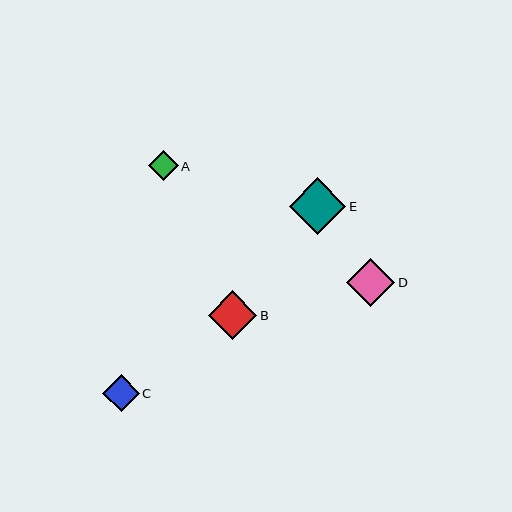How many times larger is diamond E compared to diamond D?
Diamond E is approximately 1.2 times the size of diamond D.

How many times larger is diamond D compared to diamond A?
Diamond D is approximately 1.6 times the size of diamond A.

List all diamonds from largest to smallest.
From largest to smallest: E, B, D, C, A.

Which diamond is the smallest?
Diamond A is the smallest with a size of approximately 30 pixels.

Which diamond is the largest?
Diamond E is the largest with a size of approximately 57 pixels.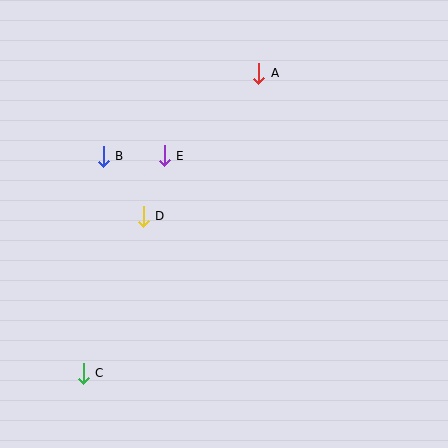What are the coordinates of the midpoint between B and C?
The midpoint between B and C is at (93, 265).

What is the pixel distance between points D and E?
The distance between D and E is 64 pixels.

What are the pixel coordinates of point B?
Point B is at (103, 156).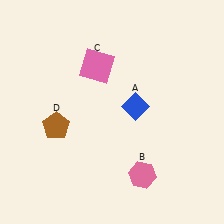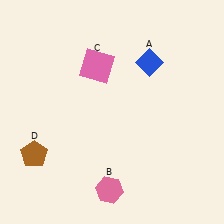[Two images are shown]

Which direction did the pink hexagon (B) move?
The pink hexagon (B) moved left.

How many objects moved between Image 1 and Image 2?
3 objects moved between the two images.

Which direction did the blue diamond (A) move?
The blue diamond (A) moved up.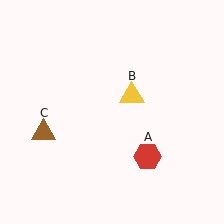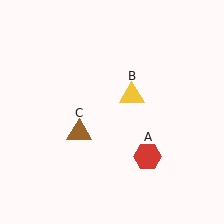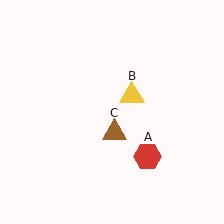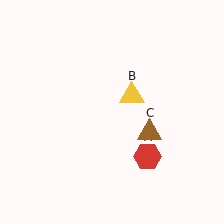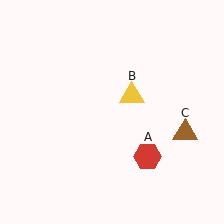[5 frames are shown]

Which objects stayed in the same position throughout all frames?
Red hexagon (object A) and yellow triangle (object B) remained stationary.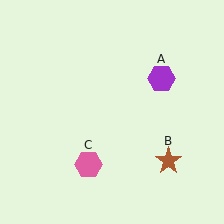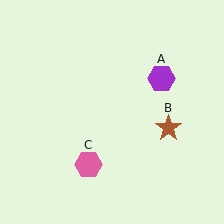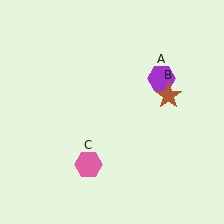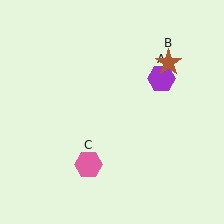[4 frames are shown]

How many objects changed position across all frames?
1 object changed position: brown star (object B).